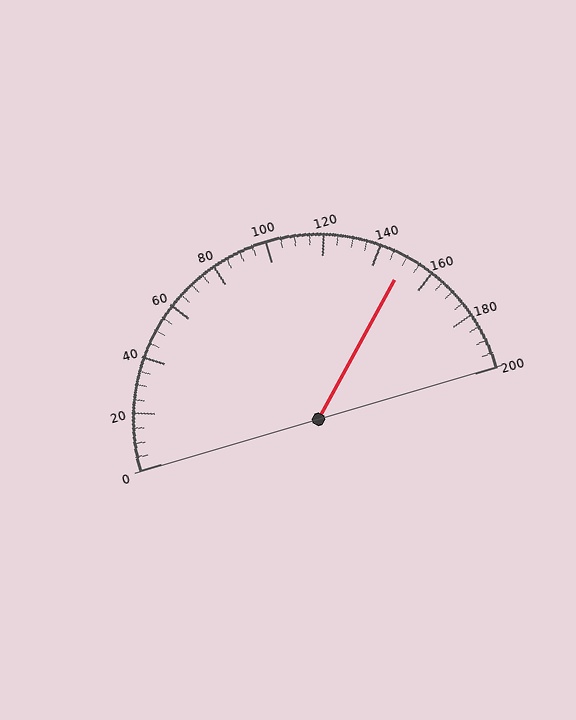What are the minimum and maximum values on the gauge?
The gauge ranges from 0 to 200.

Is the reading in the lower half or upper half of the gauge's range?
The reading is in the upper half of the range (0 to 200).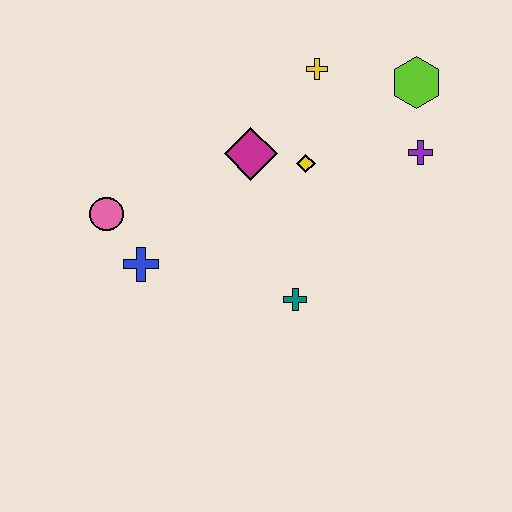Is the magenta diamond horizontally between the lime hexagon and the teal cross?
No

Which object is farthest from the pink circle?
The lime hexagon is farthest from the pink circle.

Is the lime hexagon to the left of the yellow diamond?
No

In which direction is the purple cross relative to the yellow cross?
The purple cross is to the right of the yellow cross.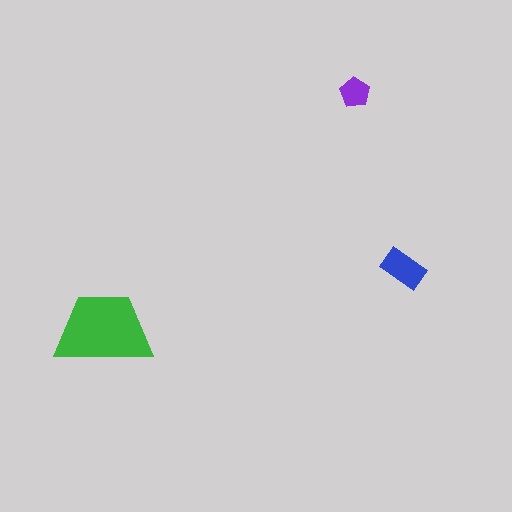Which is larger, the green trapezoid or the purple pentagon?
The green trapezoid.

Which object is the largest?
The green trapezoid.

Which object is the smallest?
The purple pentagon.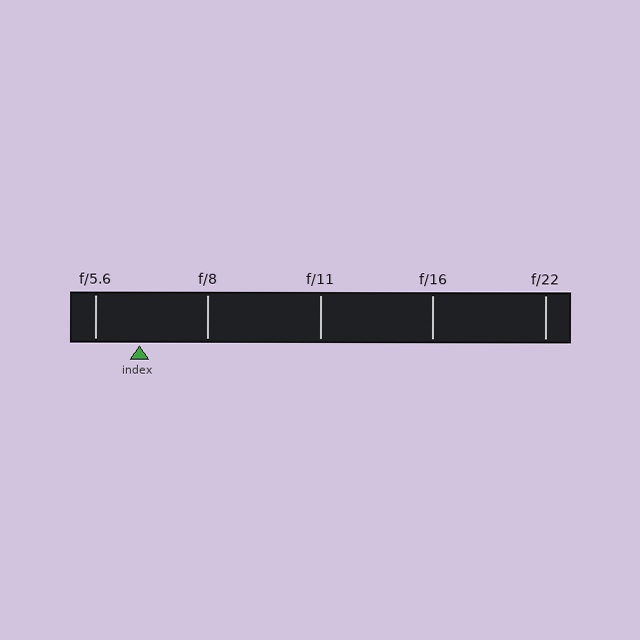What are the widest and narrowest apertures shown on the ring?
The widest aperture shown is f/5.6 and the narrowest is f/22.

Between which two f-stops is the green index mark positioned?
The index mark is between f/5.6 and f/8.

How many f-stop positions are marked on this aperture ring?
There are 5 f-stop positions marked.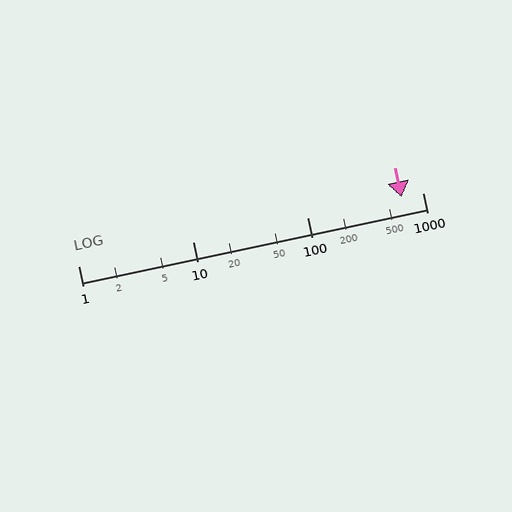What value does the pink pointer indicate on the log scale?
The pointer indicates approximately 650.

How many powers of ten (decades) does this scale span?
The scale spans 3 decades, from 1 to 1000.